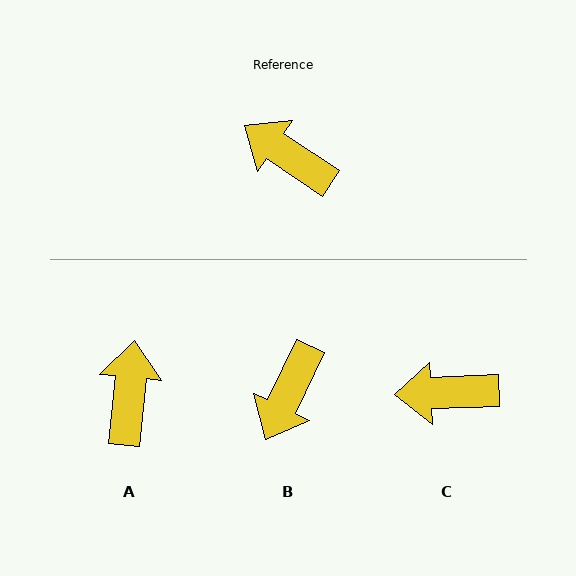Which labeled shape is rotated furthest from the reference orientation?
B, about 98 degrees away.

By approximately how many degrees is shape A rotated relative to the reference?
Approximately 62 degrees clockwise.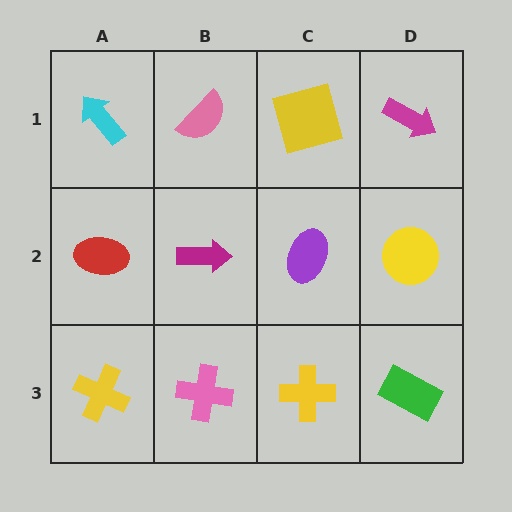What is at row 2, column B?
A magenta arrow.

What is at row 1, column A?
A cyan arrow.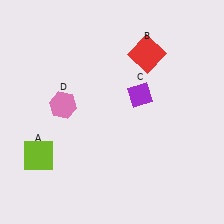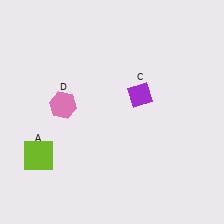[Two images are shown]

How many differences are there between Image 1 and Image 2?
There is 1 difference between the two images.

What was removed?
The red square (B) was removed in Image 2.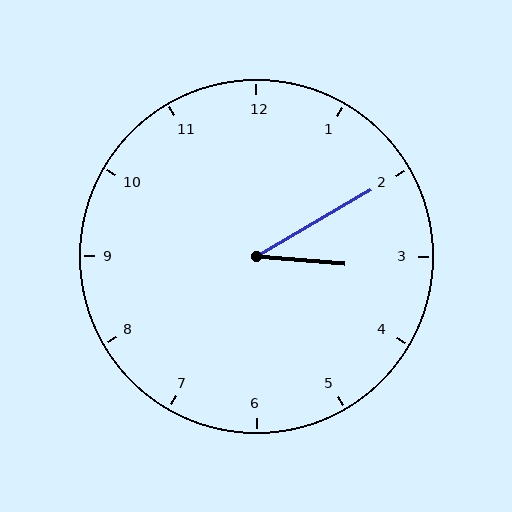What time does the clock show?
3:10.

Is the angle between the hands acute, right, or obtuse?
It is acute.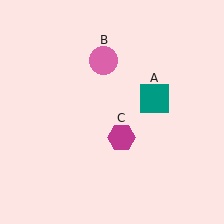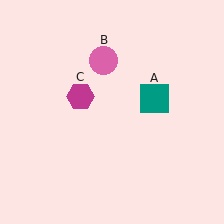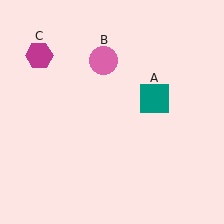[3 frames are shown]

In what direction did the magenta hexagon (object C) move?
The magenta hexagon (object C) moved up and to the left.